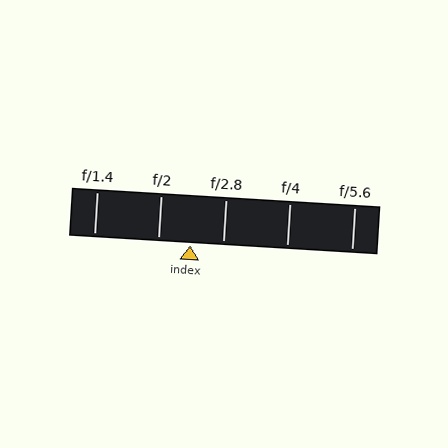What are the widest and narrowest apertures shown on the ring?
The widest aperture shown is f/1.4 and the narrowest is f/5.6.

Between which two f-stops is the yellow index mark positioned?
The index mark is between f/2 and f/2.8.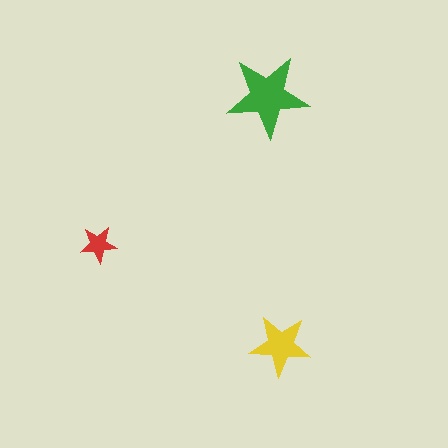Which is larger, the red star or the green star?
The green one.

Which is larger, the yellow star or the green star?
The green one.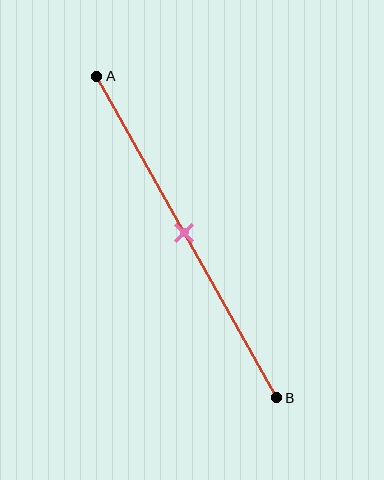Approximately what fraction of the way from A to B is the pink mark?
The pink mark is approximately 50% of the way from A to B.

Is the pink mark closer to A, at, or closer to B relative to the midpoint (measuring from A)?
The pink mark is approximately at the midpoint of segment AB.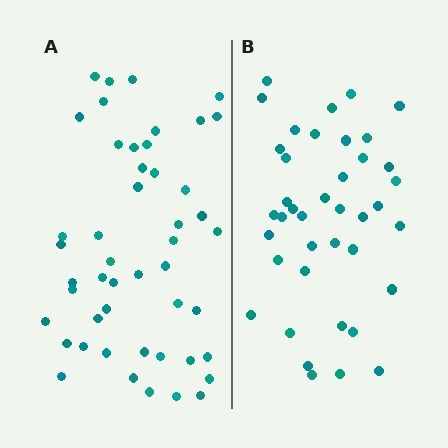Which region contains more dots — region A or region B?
Region A (the left region) has more dots.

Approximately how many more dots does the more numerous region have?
Region A has roughly 8 or so more dots than region B.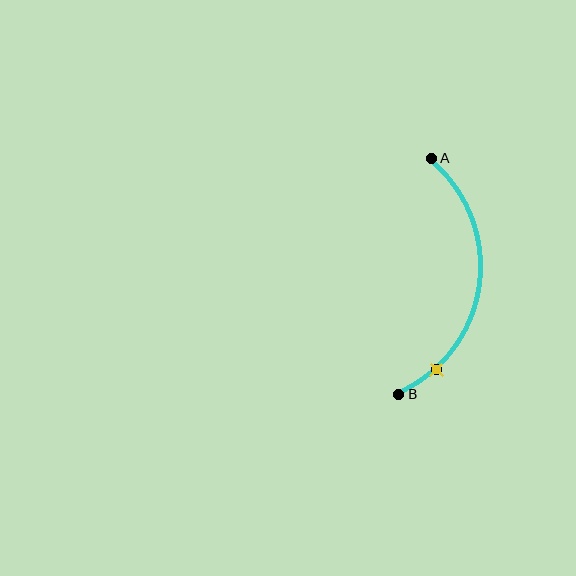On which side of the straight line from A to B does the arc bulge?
The arc bulges to the right of the straight line connecting A and B.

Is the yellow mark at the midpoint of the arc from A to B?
No. The yellow mark lies on the arc but is closer to endpoint B. The arc midpoint would be at the point on the curve equidistant along the arc from both A and B.